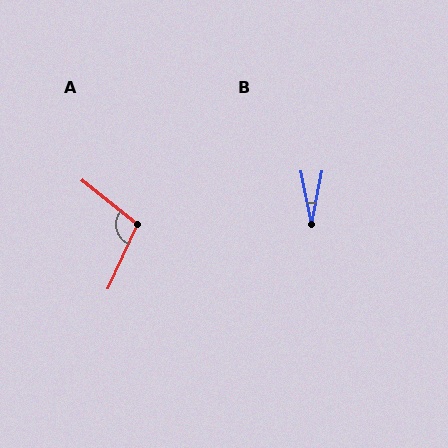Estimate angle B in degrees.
Approximately 22 degrees.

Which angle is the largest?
A, at approximately 104 degrees.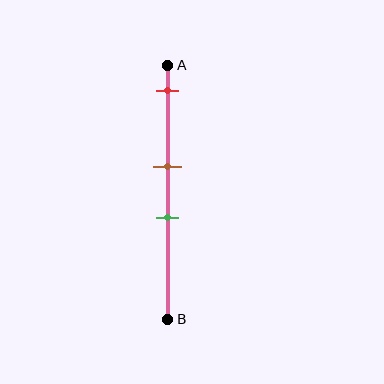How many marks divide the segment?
There are 3 marks dividing the segment.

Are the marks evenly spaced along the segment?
No, the marks are not evenly spaced.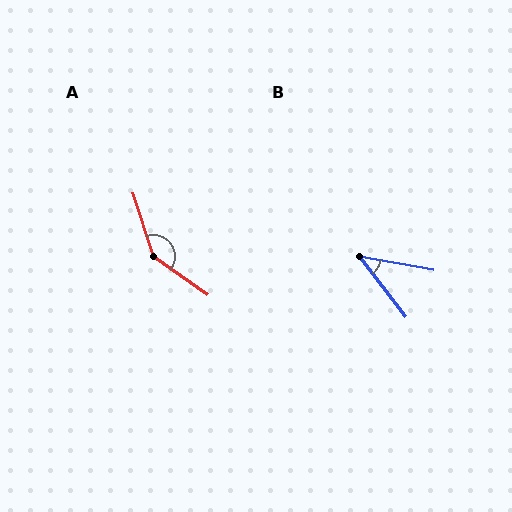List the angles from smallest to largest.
B (42°), A (144°).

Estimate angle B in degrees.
Approximately 42 degrees.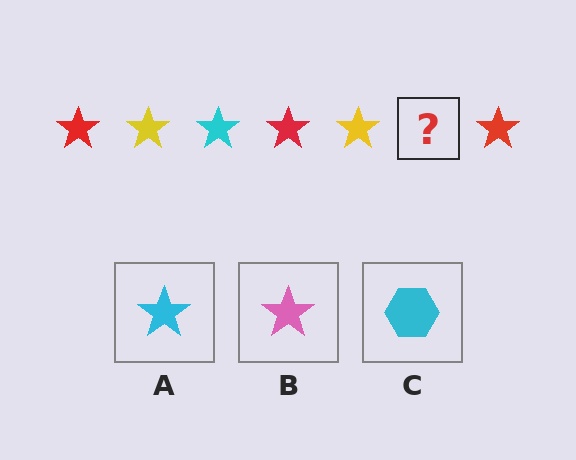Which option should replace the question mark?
Option A.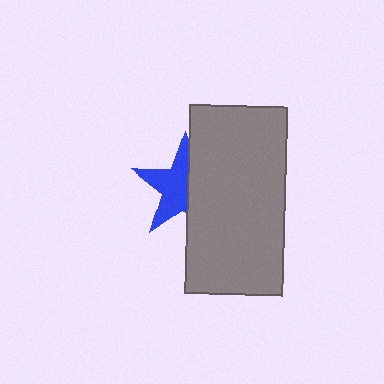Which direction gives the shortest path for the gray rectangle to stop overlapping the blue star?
Moving right gives the shortest separation.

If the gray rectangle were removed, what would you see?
You would see the complete blue star.